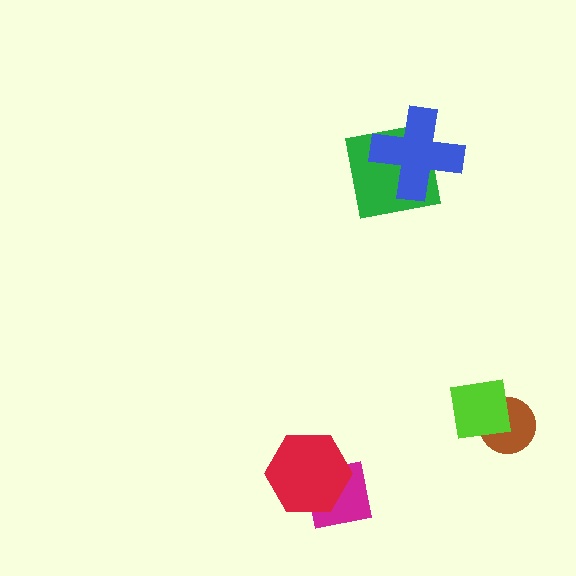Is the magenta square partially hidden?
Yes, it is partially covered by another shape.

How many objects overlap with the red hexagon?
1 object overlaps with the red hexagon.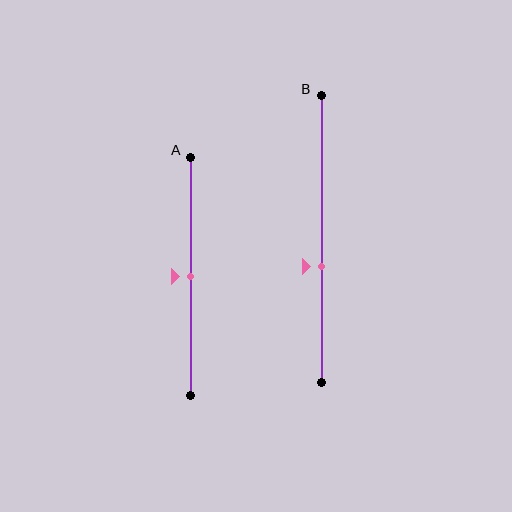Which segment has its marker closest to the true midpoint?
Segment A has its marker closest to the true midpoint.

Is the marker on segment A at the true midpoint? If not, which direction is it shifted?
Yes, the marker on segment A is at the true midpoint.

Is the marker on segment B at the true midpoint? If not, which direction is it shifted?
No, the marker on segment B is shifted downward by about 9% of the segment length.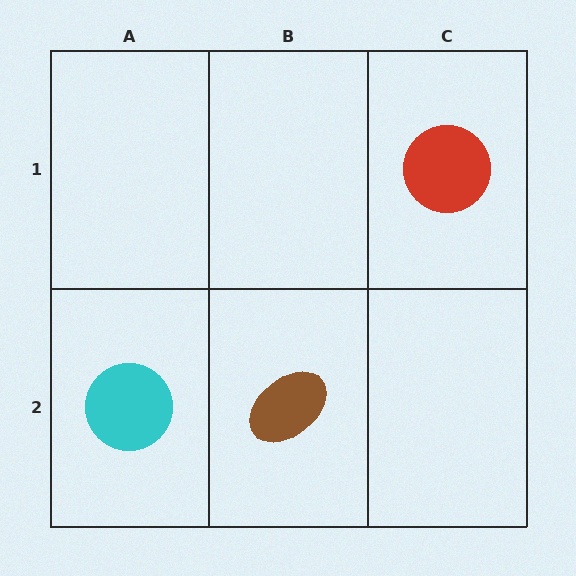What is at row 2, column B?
A brown ellipse.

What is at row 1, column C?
A red circle.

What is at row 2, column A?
A cyan circle.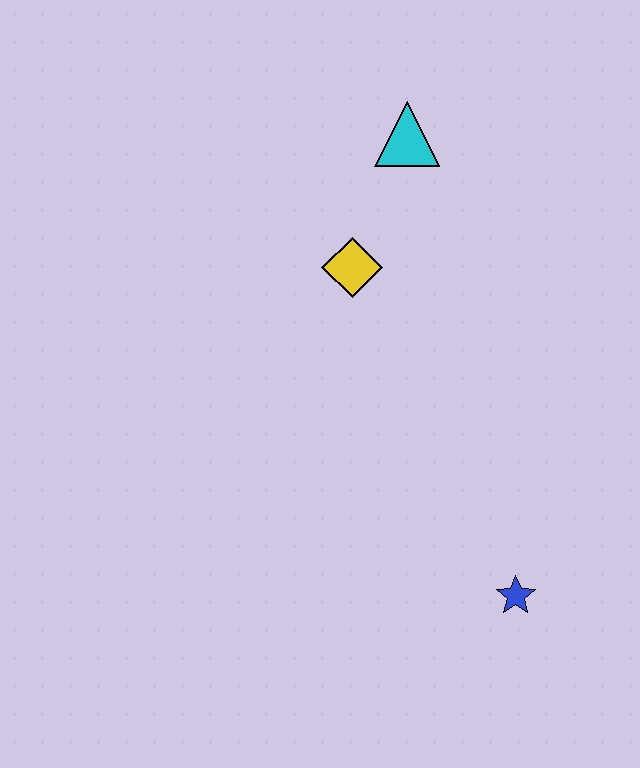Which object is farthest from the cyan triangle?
The blue star is farthest from the cyan triangle.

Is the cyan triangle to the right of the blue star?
No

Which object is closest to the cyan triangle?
The yellow diamond is closest to the cyan triangle.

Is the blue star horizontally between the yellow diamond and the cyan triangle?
No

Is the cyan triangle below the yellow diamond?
No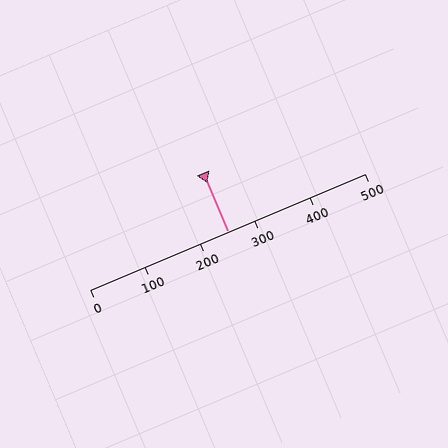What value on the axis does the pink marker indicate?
The marker indicates approximately 250.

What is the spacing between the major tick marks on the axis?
The major ticks are spaced 100 apart.